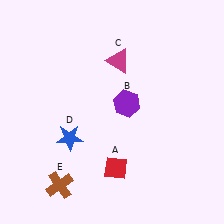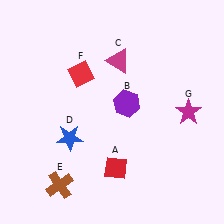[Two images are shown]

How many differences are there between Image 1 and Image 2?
There are 2 differences between the two images.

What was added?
A red diamond (F), a magenta star (G) were added in Image 2.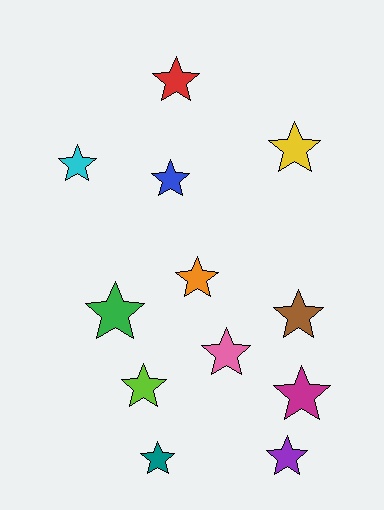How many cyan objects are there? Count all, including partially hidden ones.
There is 1 cyan object.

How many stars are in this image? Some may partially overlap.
There are 12 stars.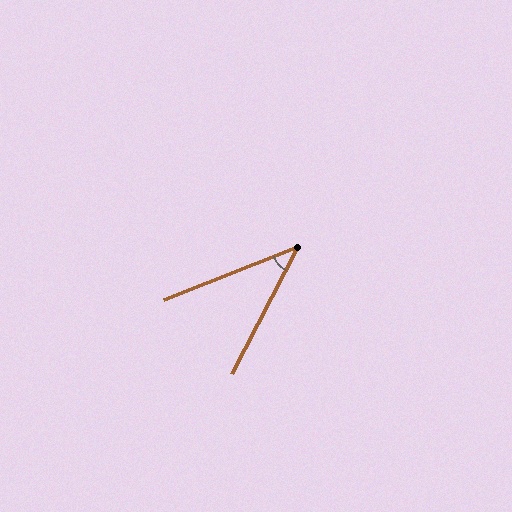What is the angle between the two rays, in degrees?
Approximately 41 degrees.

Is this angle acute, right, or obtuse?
It is acute.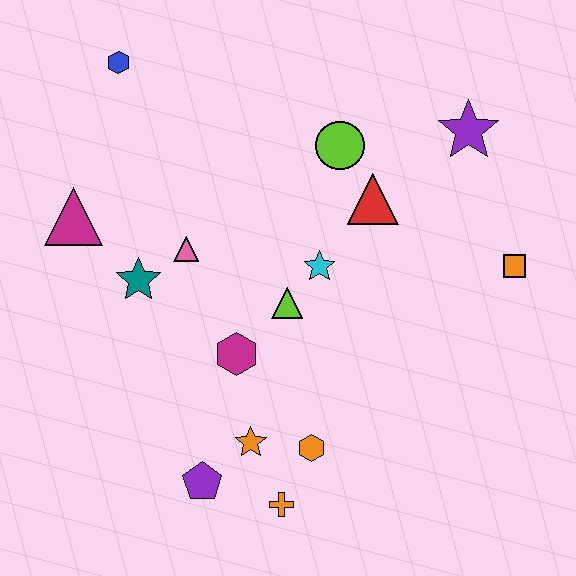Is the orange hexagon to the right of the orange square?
No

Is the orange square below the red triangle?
Yes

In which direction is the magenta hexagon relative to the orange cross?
The magenta hexagon is above the orange cross.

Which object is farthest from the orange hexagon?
The blue hexagon is farthest from the orange hexagon.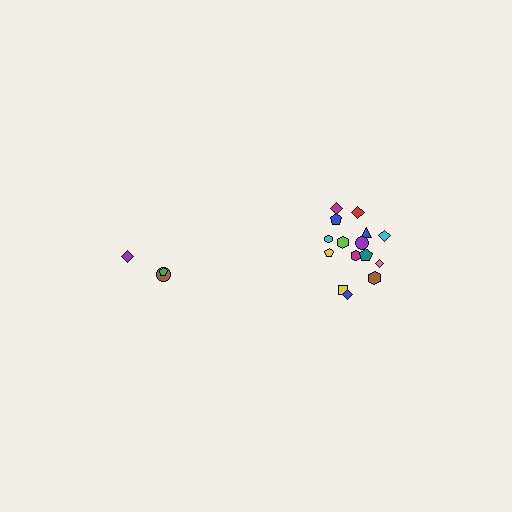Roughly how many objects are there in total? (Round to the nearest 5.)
Roughly 20 objects in total.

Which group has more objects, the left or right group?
The right group.